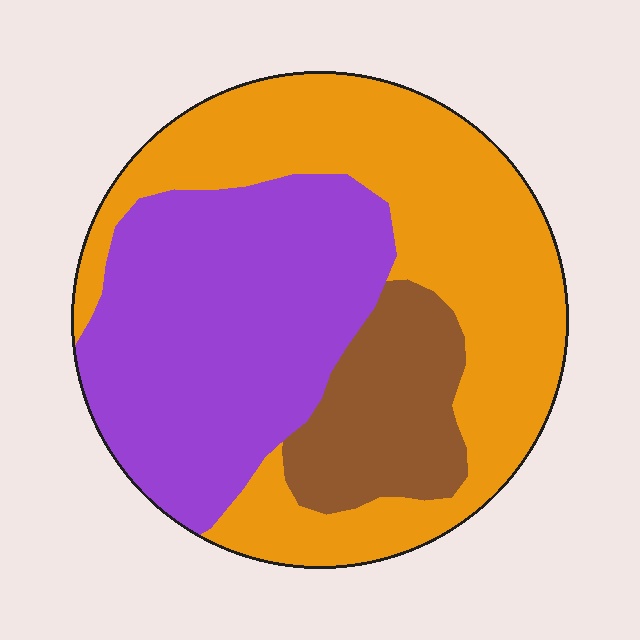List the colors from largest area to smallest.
From largest to smallest: orange, purple, brown.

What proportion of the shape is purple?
Purple covers 39% of the shape.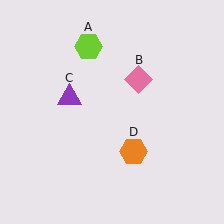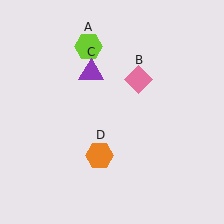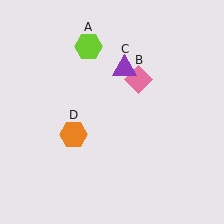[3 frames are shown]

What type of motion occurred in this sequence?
The purple triangle (object C), orange hexagon (object D) rotated clockwise around the center of the scene.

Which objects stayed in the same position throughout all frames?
Lime hexagon (object A) and pink diamond (object B) remained stationary.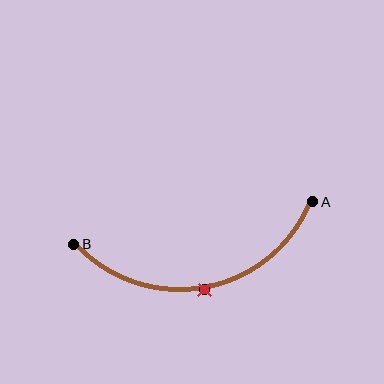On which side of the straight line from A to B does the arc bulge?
The arc bulges below the straight line connecting A and B.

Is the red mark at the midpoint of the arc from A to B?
Yes. The red mark lies on the arc at equal arc-length from both A and B — it is the arc midpoint.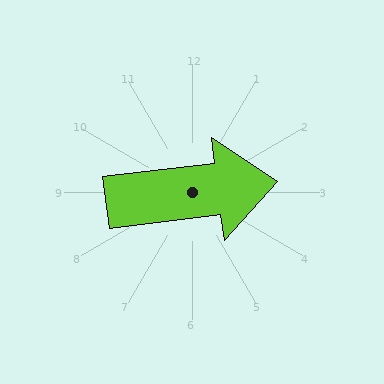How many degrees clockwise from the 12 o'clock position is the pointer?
Approximately 83 degrees.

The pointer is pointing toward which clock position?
Roughly 3 o'clock.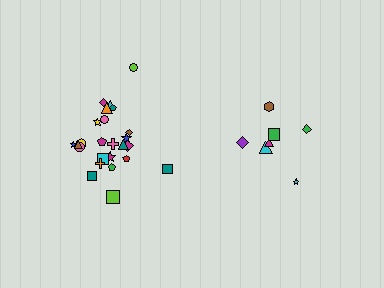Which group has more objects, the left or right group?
The left group.